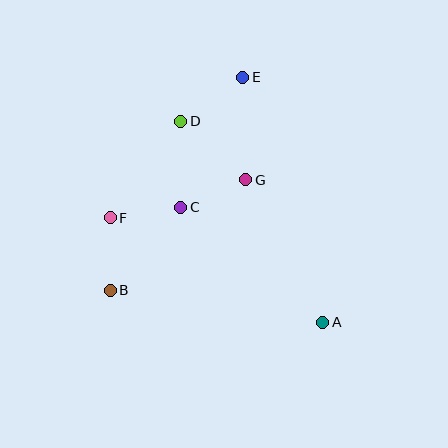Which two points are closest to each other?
Points C and G are closest to each other.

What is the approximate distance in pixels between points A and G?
The distance between A and G is approximately 162 pixels.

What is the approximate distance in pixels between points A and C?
The distance between A and C is approximately 183 pixels.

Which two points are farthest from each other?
Points A and E are farthest from each other.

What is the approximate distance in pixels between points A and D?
The distance between A and D is approximately 246 pixels.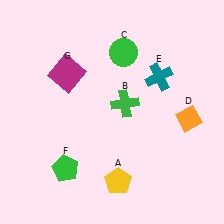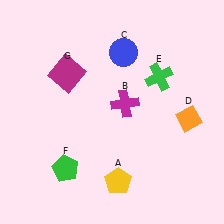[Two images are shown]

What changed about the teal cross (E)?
In Image 1, E is teal. In Image 2, it changed to green.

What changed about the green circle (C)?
In Image 1, C is green. In Image 2, it changed to blue.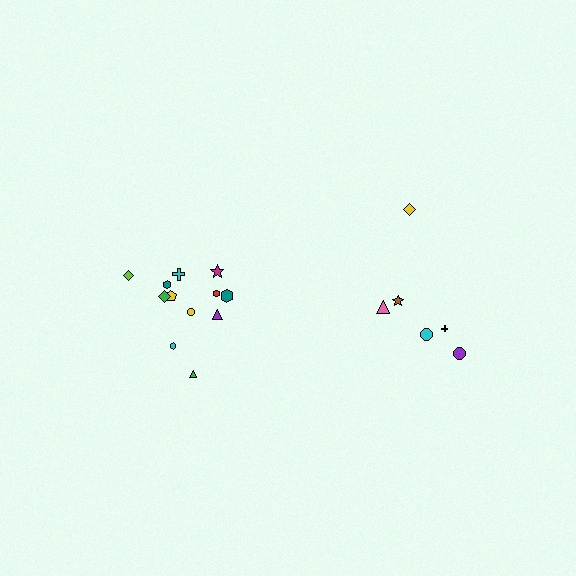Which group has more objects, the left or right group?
The left group.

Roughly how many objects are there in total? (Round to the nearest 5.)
Roughly 20 objects in total.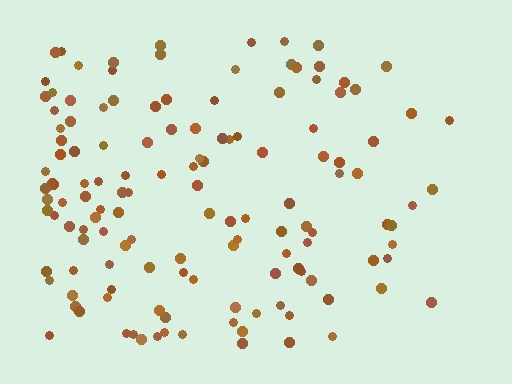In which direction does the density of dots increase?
From right to left, with the left side densest.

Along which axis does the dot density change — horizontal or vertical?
Horizontal.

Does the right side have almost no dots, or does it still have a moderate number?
Still a moderate number, just noticeably fewer than the left.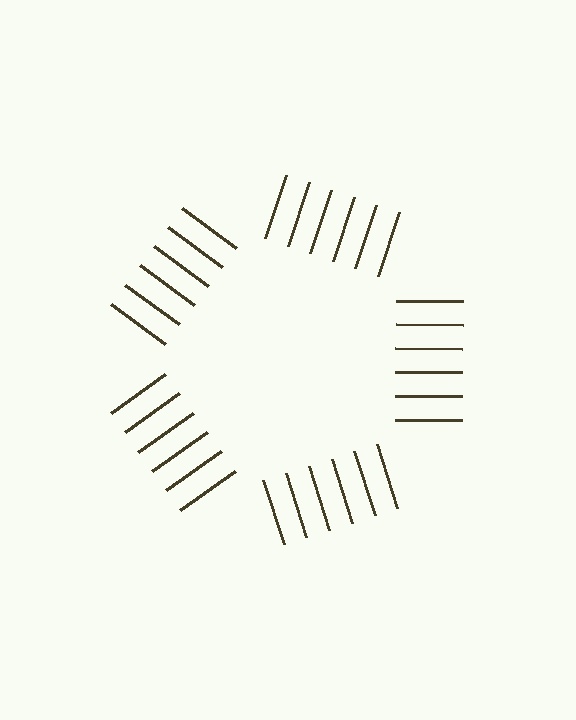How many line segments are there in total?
30 — 6 along each of the 5 edges.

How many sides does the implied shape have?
5 sides — the line-ends trace a pentagon.